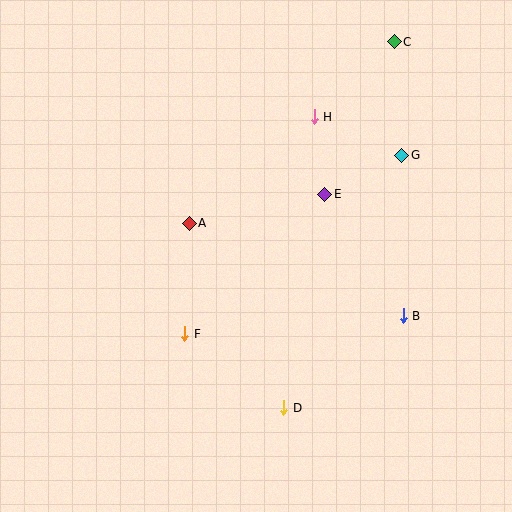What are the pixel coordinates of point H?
Point H is at (314, 117).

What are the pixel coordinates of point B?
Point B is at (403, 316).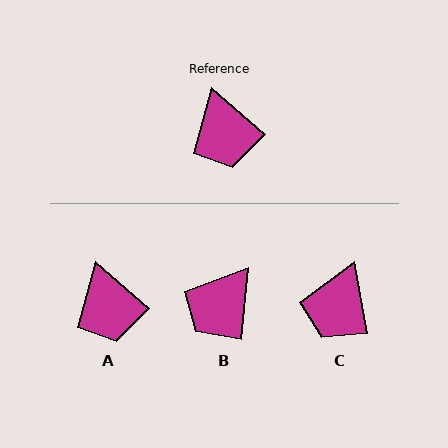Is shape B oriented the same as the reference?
No, it is off by about 55 degrees.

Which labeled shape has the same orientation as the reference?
A.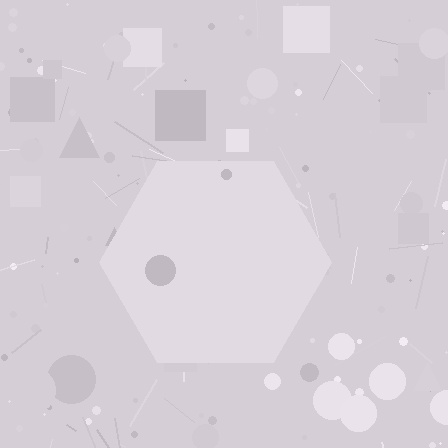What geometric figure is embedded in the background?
A hexagon is embedded in the background.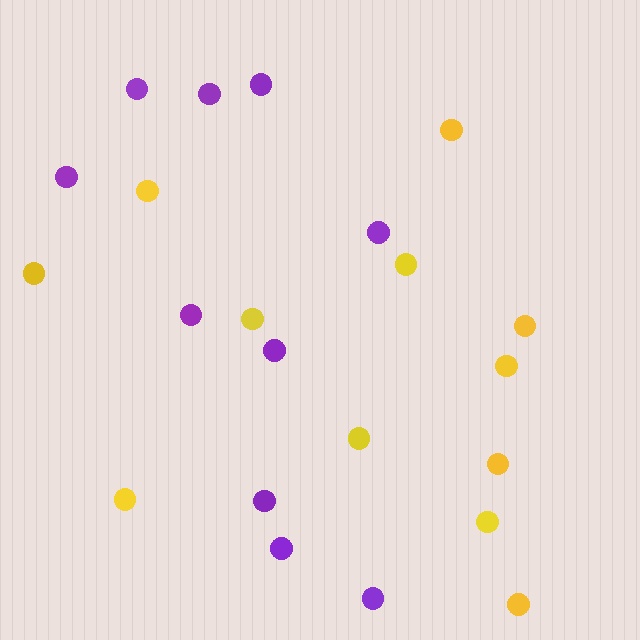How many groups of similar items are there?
There are 2 groups: one group of purple circles (10) and one group of yellow circles (12).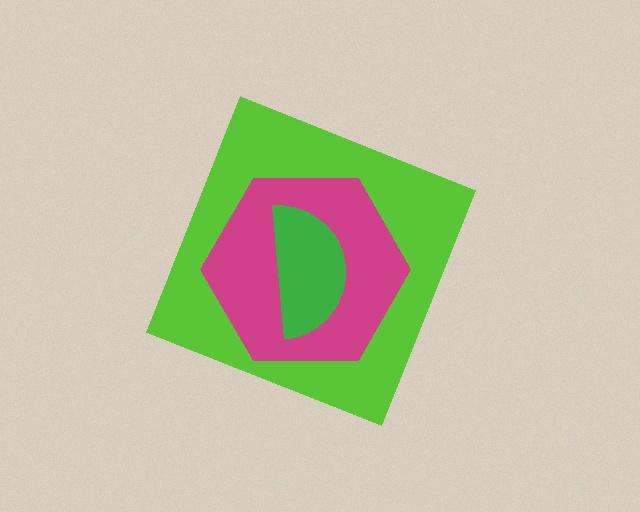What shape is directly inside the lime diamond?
The magenta hexagon.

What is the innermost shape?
The green semicircle.